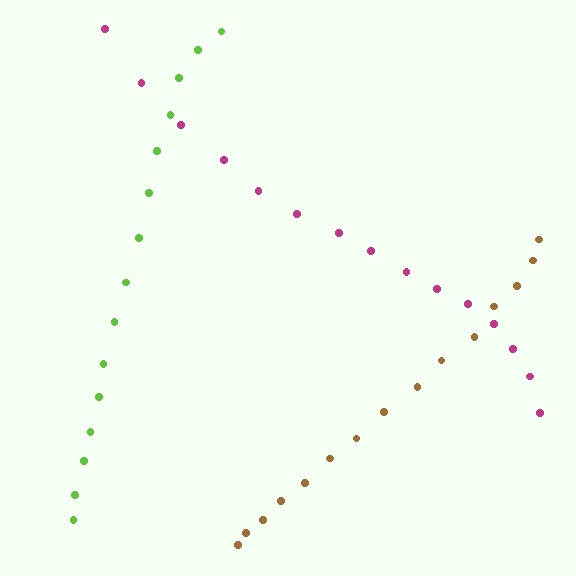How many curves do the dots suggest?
There are 3 distinct paths.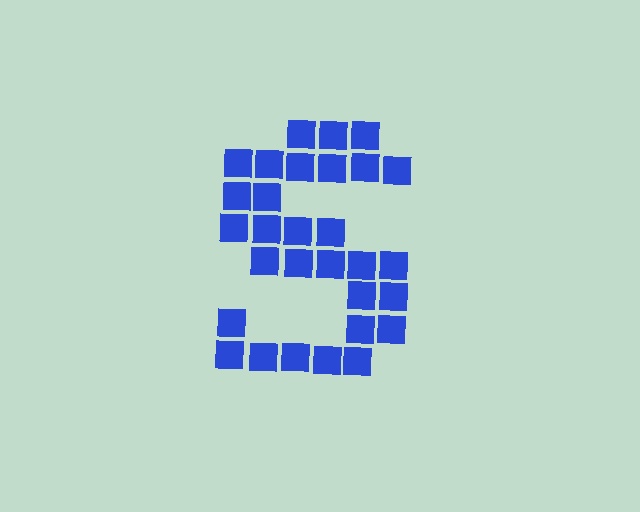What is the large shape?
The large shape is the letter S.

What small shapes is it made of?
It is made of small squares.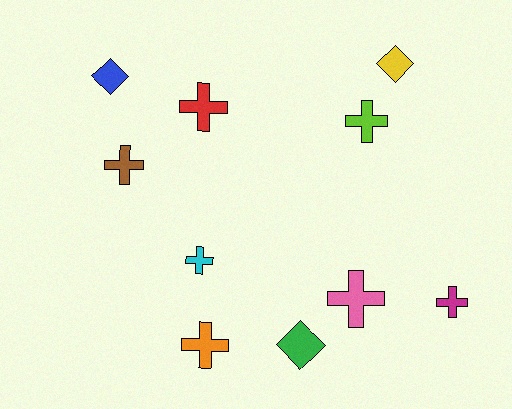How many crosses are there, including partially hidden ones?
There are 7 crosses.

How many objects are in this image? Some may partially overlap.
There are 10 objects.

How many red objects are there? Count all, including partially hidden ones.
There is 1 red object.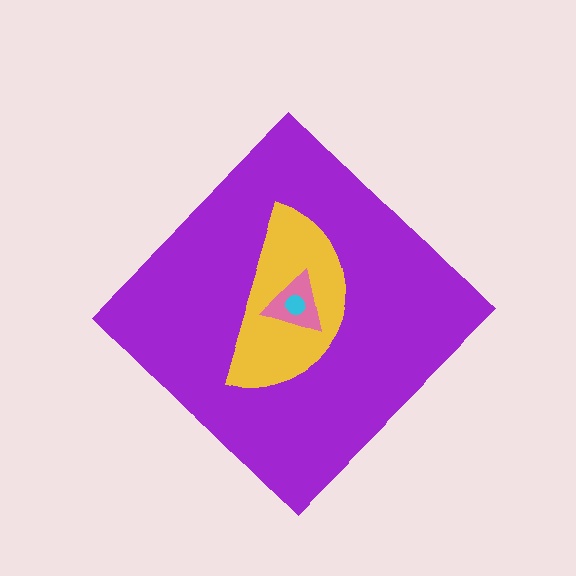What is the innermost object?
The cyan circle.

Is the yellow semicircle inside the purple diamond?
Yes.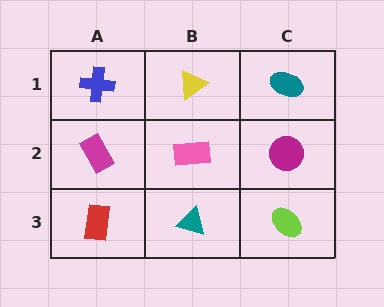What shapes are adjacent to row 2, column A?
A blue cross (row 1, column A), a red rectangle (row 3, column A), a pink rectangle (row 2, column B).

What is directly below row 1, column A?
A magenta rectangle.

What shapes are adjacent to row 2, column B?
A yellow triangle (row 1, column B), a teal triangle (row 3, column B), a magenta rectangle (row 2, column A), a magenta circle (row 2, column C).